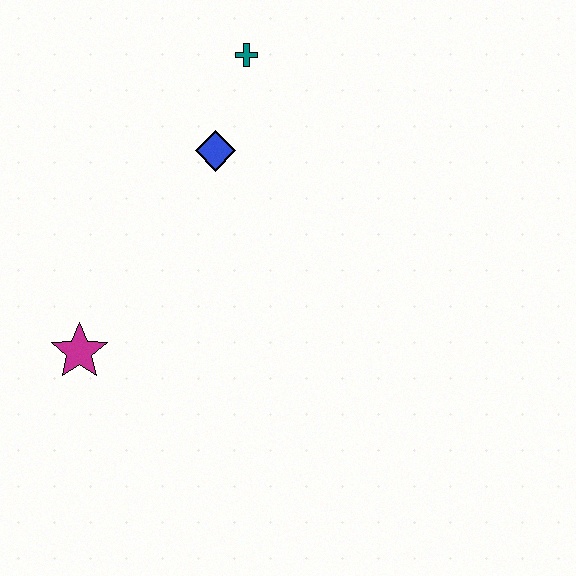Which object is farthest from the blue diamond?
The magenta star is farthest from the blue diamond.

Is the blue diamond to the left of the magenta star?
No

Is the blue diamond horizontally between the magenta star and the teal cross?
Yes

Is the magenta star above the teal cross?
No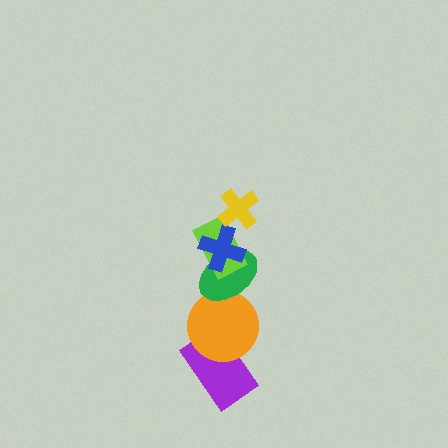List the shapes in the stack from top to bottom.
From top to bottom: the yellow cross, the blue cross, the lime rectangle, the green ellipse, the orange circle, the purple rectangle.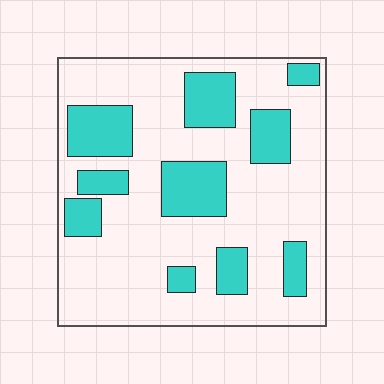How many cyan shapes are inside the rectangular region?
10.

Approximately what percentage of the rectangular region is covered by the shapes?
Approximately 25%.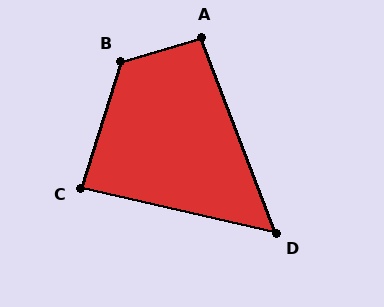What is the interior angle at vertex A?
Approximately 94 degrees (approximately right).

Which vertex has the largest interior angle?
B, at approximately 124 degrees.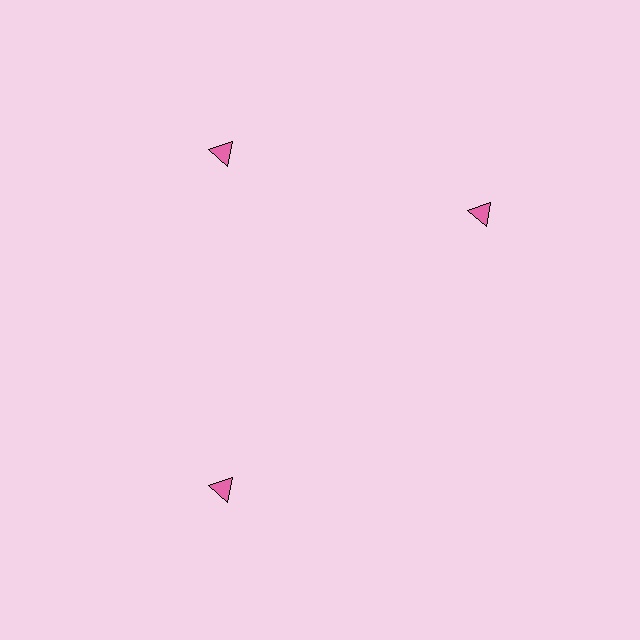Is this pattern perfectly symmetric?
No. The 3 pink triangles are arranged in a ring, but one element near the 3 o'clock position is rotated out of alignment along the ring, breaking the 3-fold rotational symmetry.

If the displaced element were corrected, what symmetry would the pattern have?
It would have 3-fold rotational symmetry — the pattern would map onto itself every 120 degrees.